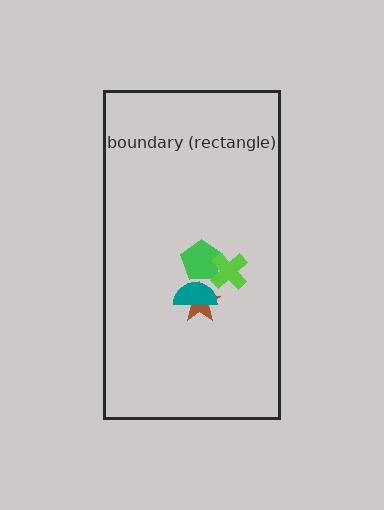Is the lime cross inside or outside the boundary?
Inside.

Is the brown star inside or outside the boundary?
Inside.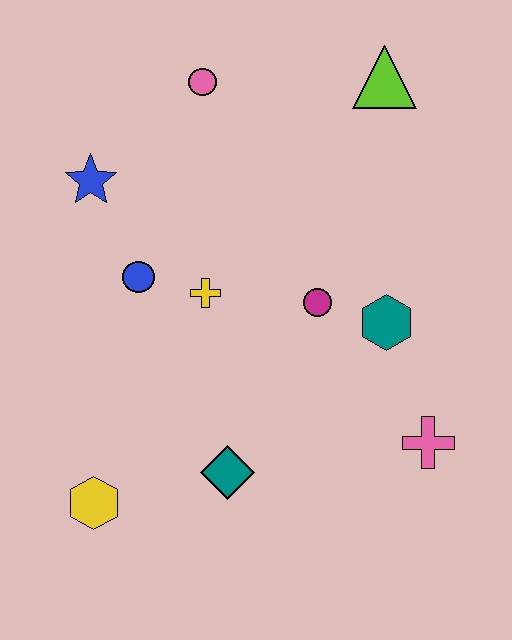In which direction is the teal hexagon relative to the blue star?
The teal hexagon is to the right of the blue star.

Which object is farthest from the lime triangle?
The yellow hexagon is farthest from the lime triangle.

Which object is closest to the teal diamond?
The yellow hexagon is closest to the teal diamond.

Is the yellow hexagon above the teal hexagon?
No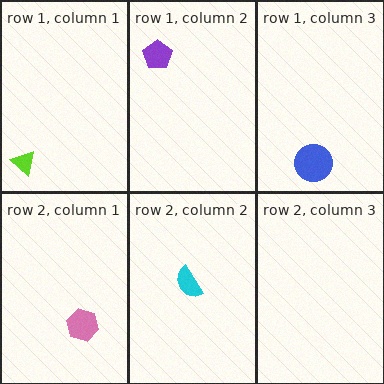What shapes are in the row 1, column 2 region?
The purple pentagon.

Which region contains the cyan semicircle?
The row 2, column 2 region.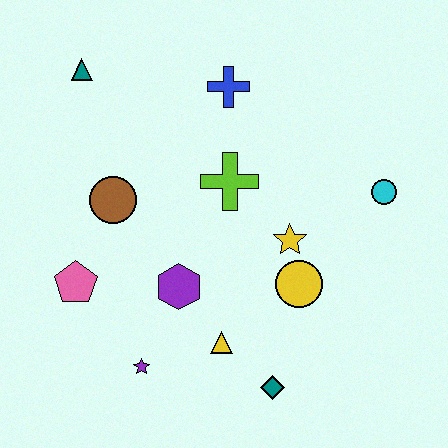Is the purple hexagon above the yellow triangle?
Yes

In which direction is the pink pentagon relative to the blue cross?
The pink pentagon is below the blue cross.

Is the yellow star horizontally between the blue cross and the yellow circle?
Yes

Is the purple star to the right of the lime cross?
No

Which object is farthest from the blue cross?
The teal diamond is farthest from the blue cross.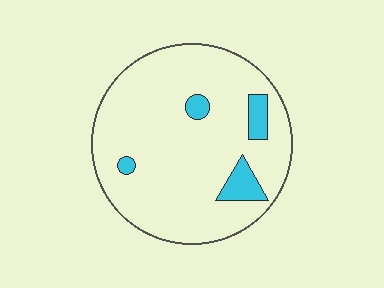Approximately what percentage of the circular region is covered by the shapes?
Approximately 10%.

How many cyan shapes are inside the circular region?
4.